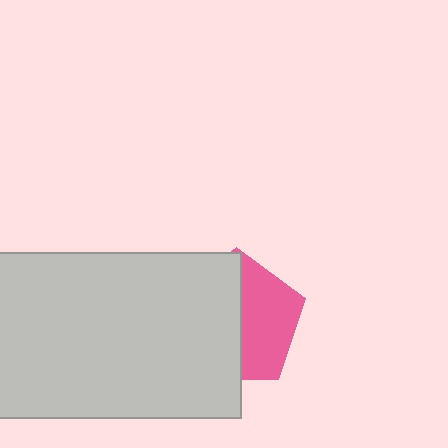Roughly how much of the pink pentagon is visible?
A small part of it is visible (roughly 45%).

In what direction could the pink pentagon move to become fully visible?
The pink pentagon could move right. That would shift it out from behind the light gray rectangle entirely.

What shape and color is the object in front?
The object in front is a light gray rectangle.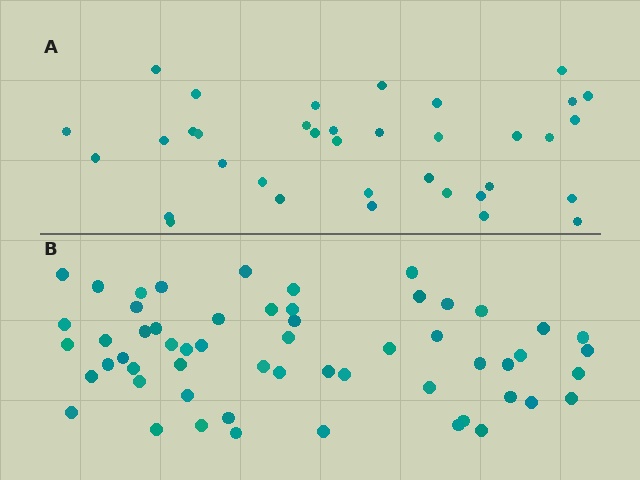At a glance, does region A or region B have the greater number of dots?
Region B (the bottom region) has more dots.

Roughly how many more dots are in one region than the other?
Region B has approximately 20 more dots than region A.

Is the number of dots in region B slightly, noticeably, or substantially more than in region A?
Region B has substantially more. The ratio is roughly 1.6 to 1.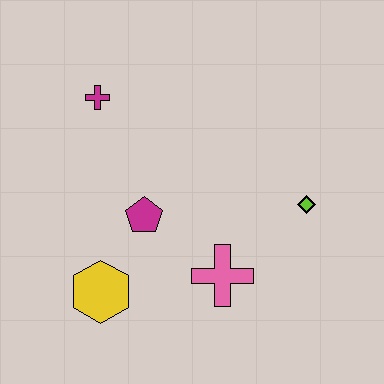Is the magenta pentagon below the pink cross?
No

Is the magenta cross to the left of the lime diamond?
Yes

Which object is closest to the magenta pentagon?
The yellow hexagon is closest to the magenta pentagon.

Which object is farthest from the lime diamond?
The magenta cross is farthest from the lime diamond.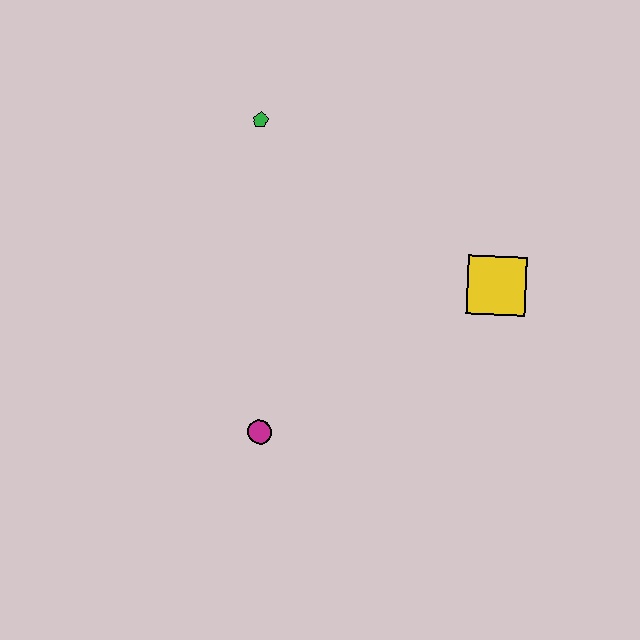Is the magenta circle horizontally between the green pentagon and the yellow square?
Yes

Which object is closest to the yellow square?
The magenta circle is closest to the yellow square.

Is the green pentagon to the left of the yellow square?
Yes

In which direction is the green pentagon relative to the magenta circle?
The green pentagon is above the magenta circle.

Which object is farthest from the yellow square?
The green pentagon is farthest from the yellow square.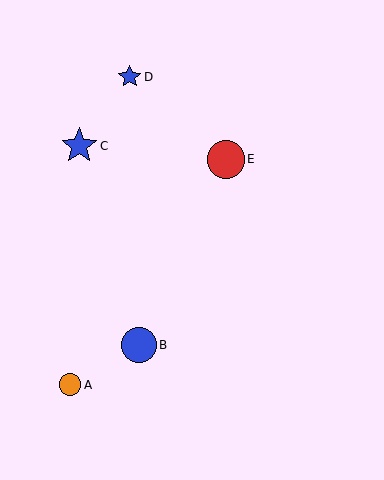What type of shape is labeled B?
Shape B is a blue circle.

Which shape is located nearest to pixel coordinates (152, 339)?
The blue circle (labeled B) at (139, 345) is nearest to that location.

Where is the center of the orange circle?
The center of the orange circle is at (70, 385).